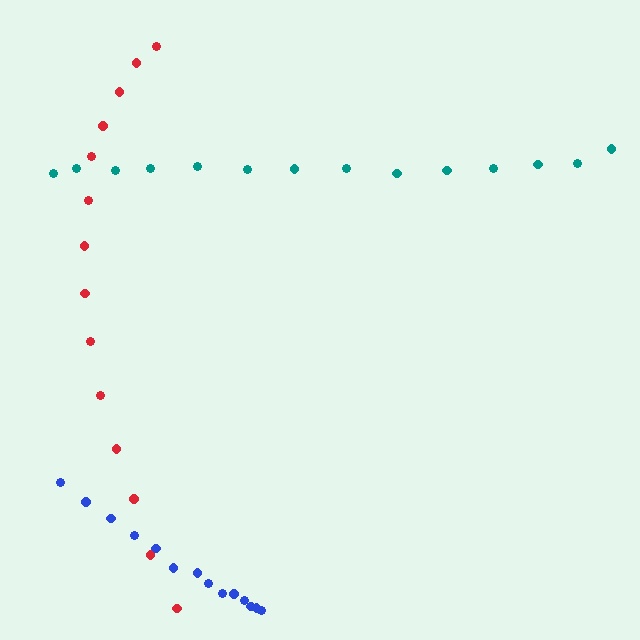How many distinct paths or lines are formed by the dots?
There are 3 distinct paths.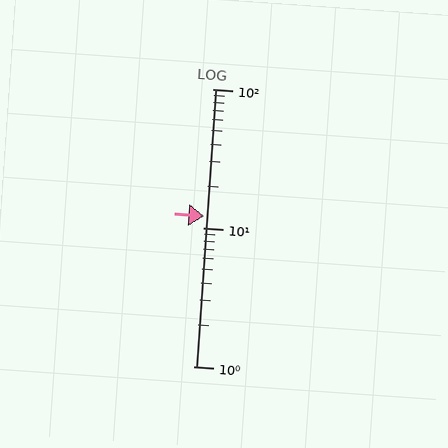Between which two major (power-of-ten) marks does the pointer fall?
The pointer is between 10 and 100.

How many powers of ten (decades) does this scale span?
The scale spans 2 decades, from 1 to 100.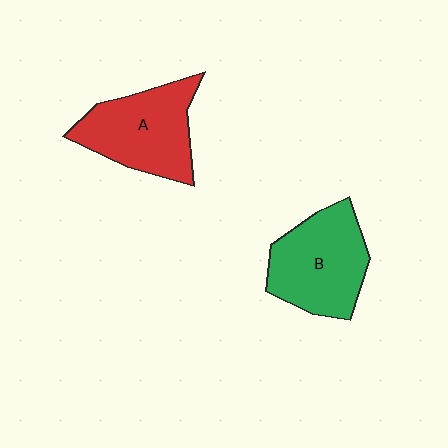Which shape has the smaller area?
Shape A (red).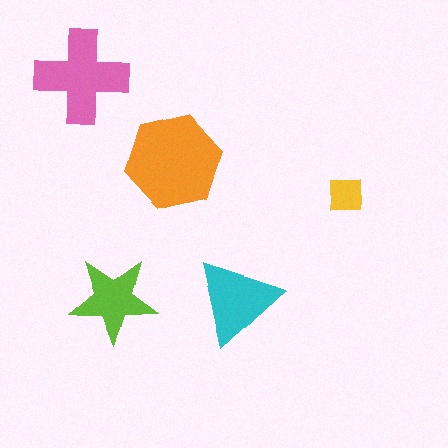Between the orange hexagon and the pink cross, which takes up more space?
The orange hexagon.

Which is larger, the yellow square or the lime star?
The lime star.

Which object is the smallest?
The yellow square.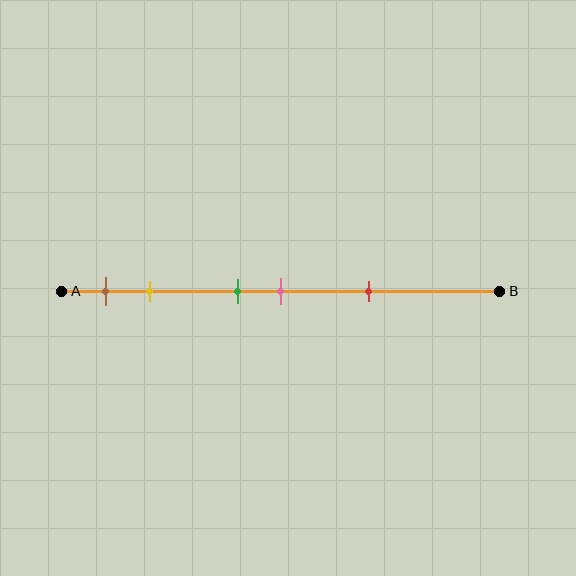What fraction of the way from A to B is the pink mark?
The pink mark is approximately 50% (0.5) of the way from A to B.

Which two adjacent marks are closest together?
The green and pink marks are the closest adjacent pair.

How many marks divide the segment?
There are 5 marks dividing the segment.